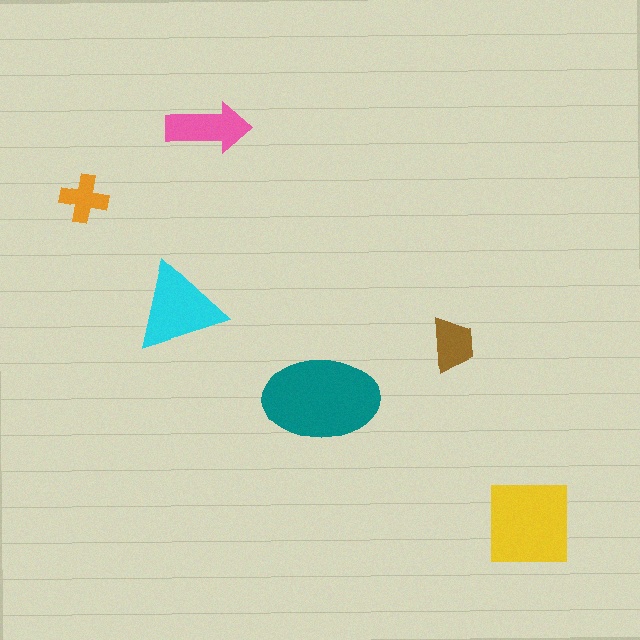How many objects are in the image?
There are 6 objects in the image.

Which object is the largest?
The teal ellipse.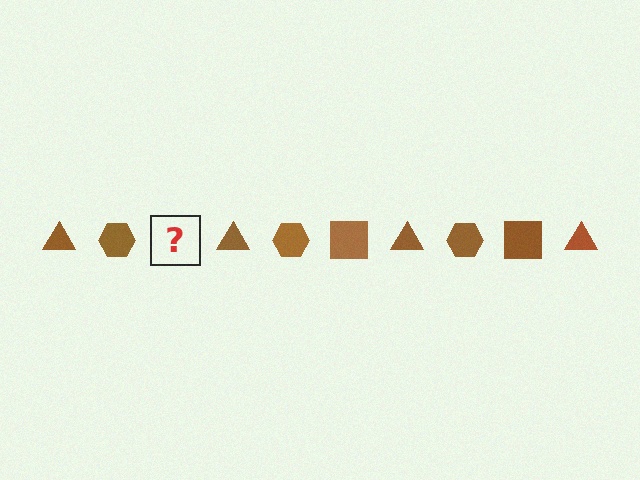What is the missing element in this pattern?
The missing element is a brown square.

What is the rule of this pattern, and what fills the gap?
The rule is that the pattern cycles through triangle, hexagon, square shapes in brown. The gap should be filled with a brown square.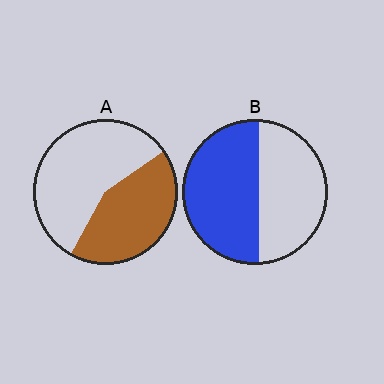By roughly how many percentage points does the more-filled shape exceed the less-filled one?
By roughly 10 percentage points (B over A).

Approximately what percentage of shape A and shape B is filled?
A is approximately 45% and B is approximately 55%.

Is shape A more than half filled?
No.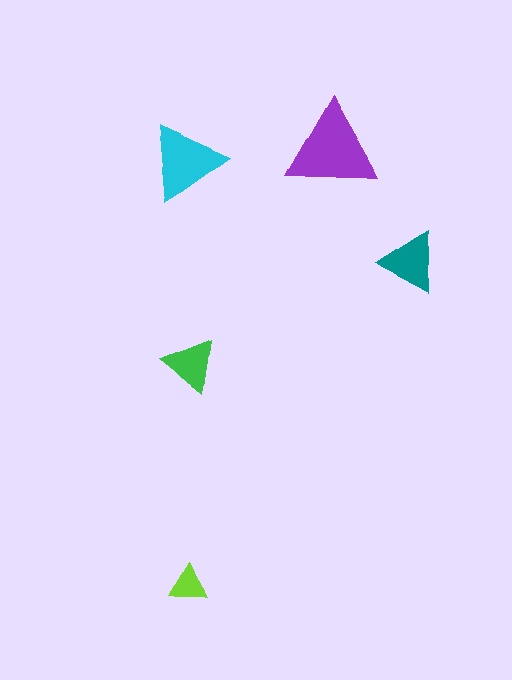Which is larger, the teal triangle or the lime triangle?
The teal one.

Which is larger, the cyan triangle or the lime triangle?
The cyan one.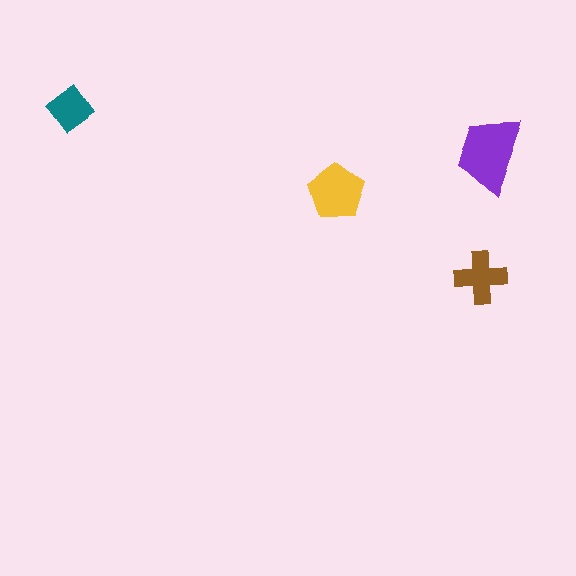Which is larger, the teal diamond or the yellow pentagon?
The yellow pentagon.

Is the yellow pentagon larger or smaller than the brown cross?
Larger.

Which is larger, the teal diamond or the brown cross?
The brown cross.